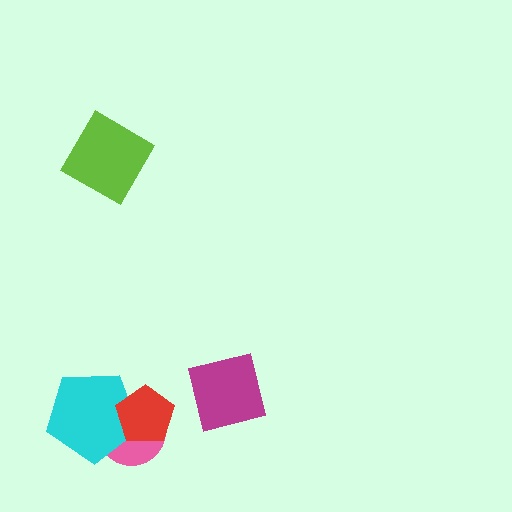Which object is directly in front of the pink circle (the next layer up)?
The cyan pentagon is directly in front of the pink circle.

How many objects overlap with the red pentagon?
2 objects overlap with the red pentagon.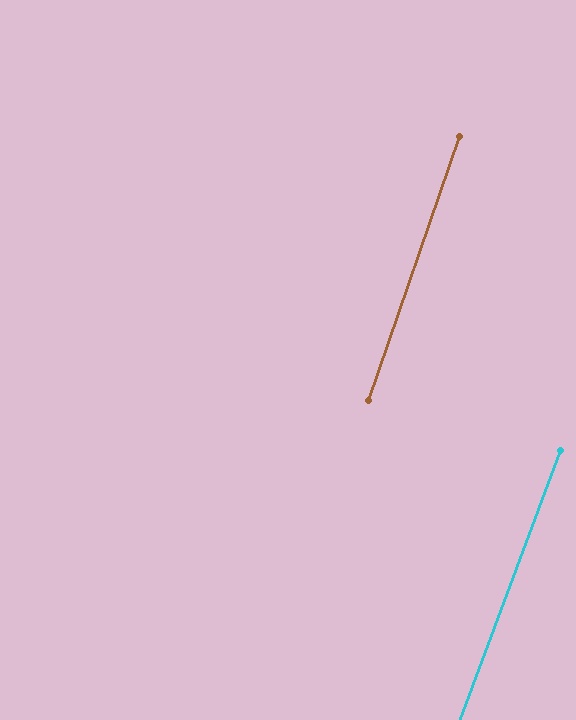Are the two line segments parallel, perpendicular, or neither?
Parallel — their directions differ by only 1.6°.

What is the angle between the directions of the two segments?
Approximately 2 degrees.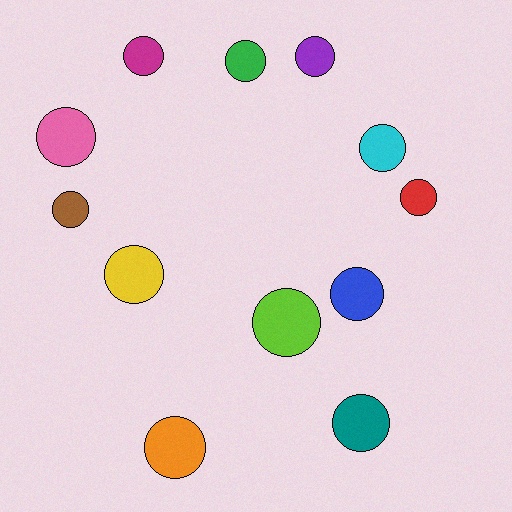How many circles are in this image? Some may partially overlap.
There are 12 circles.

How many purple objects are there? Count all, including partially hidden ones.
There is 1 purple object.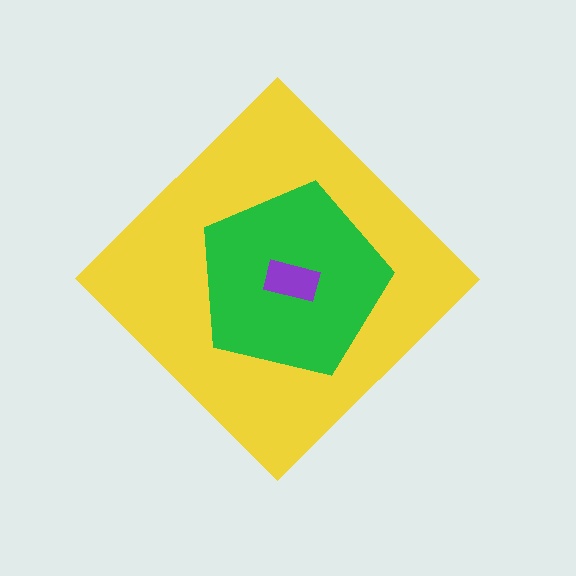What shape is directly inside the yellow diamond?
The green pentagon.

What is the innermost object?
The purple rectangle.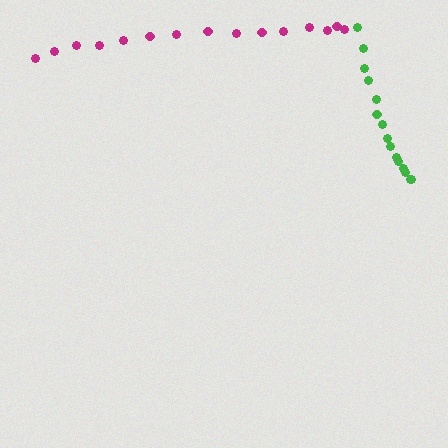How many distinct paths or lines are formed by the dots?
There are 2 distinct paths.